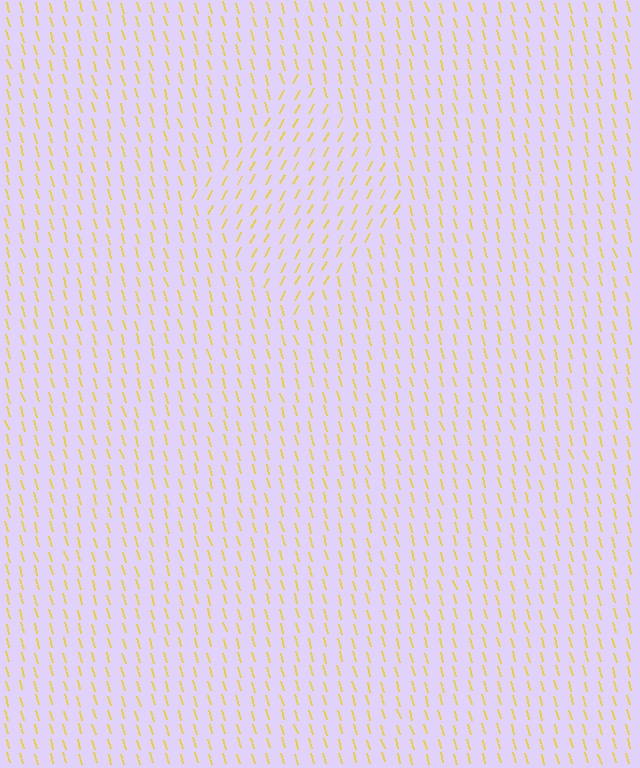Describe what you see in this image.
The image is filled with small yellow line segments. A diamond region in the image has lines oriented differently from the surrounding lines, creating a visible texture boundary.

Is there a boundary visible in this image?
Yes, there is a texture boundary formed by a change in line orientation.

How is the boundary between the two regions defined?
The boundary is defined purely by a change in line orientation (approximately 45 degrees difference). All lines are the same color and thickness.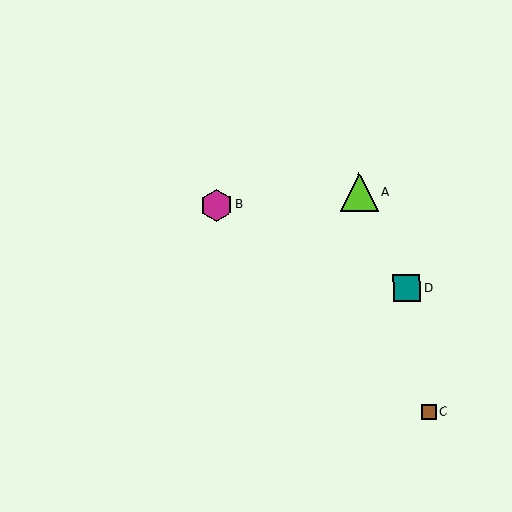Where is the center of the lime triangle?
The center of the lime triangle is at (359, 192).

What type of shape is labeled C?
Shape C is a brown square.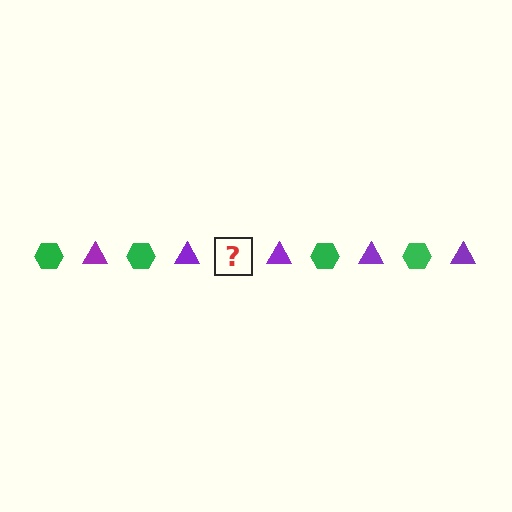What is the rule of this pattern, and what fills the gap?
The rule is that the pattern alternates between green hexagon and purple triangle. The gap should be filled with a green hexagon.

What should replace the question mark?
The question mark should be replaced with a green hexagon.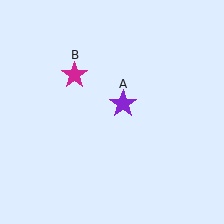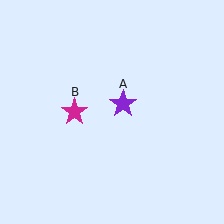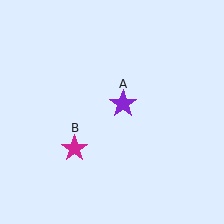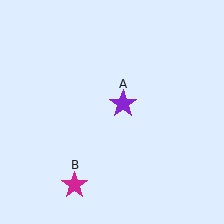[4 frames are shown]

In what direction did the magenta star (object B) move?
The magenta star (object B) moved down.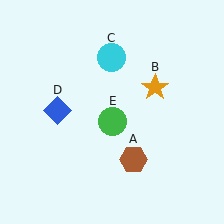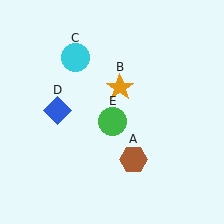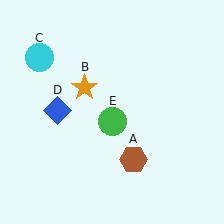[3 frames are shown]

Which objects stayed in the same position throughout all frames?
Brown hexagon (object A) and blue diamond (object D) and green circle (object E) remained stationary.